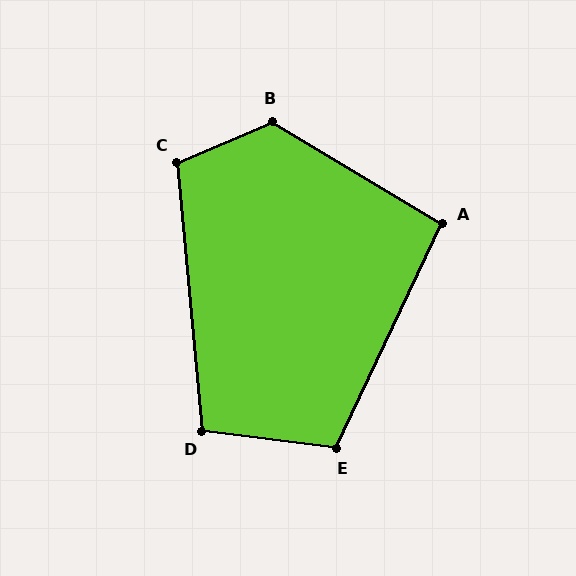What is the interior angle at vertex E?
Approximately 108 degrees (obtuse).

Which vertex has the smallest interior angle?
A, at approximately 96 degrees.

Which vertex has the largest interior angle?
B, at approximately 126 degrees.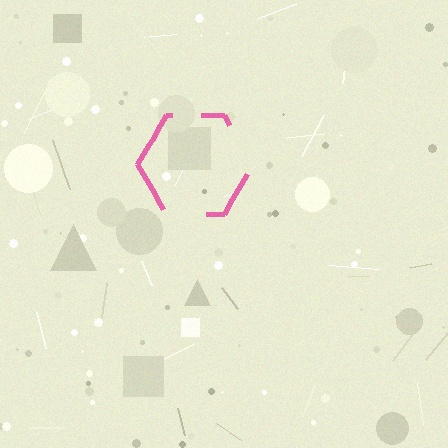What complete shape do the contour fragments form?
The contour fragments form a hexagon.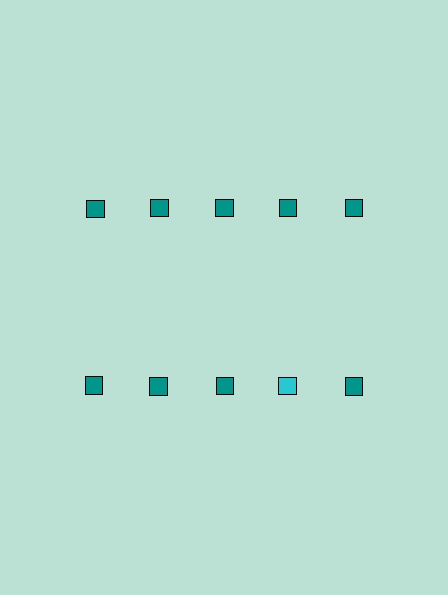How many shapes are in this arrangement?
There are 10 shapes arranged in a grid pattern.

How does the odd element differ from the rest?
It has a different color: cyan instead of teal.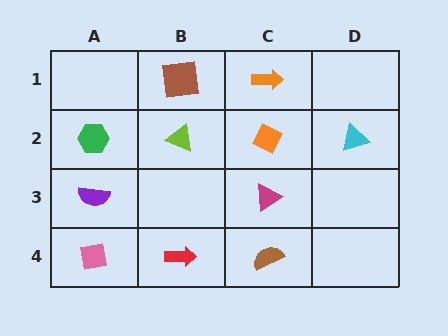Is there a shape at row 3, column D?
No, that cell is empty.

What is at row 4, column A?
A pink square.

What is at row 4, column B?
A red arrow.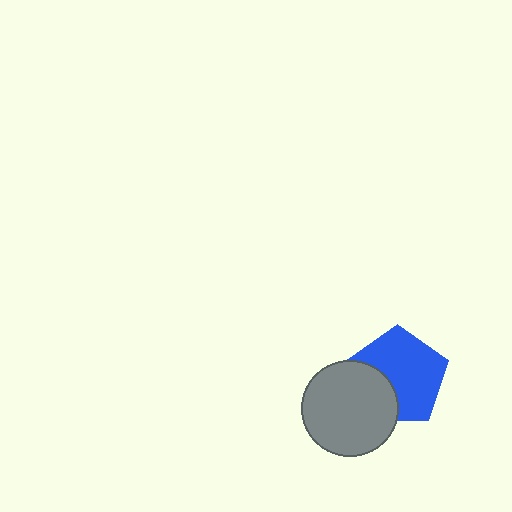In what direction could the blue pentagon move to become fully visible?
The blue pentagon could move toward the upper-right. That would shift it out from behind the gray circle entirely.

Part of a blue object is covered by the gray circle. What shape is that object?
It is a pentagon.